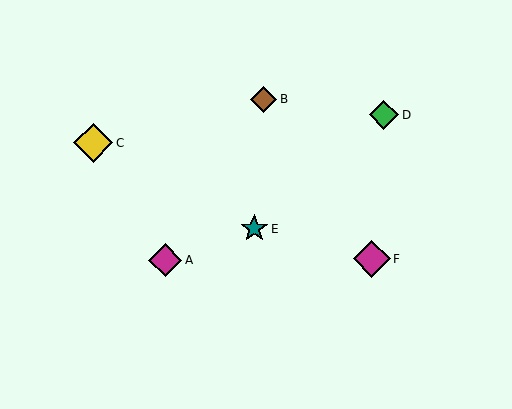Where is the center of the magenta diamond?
The center of the magenta diamond is at (372, 259).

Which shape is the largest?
The yellow diamond (labeled C) is the largest.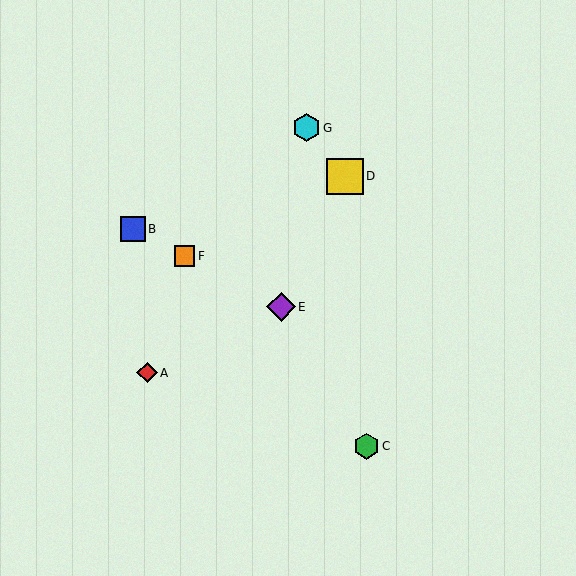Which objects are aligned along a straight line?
Objects B, E, F are aligned along a straight line.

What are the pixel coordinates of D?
Object D is at (345, 176).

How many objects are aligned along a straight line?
3 objects (B, E, F) are aligned along a straight line.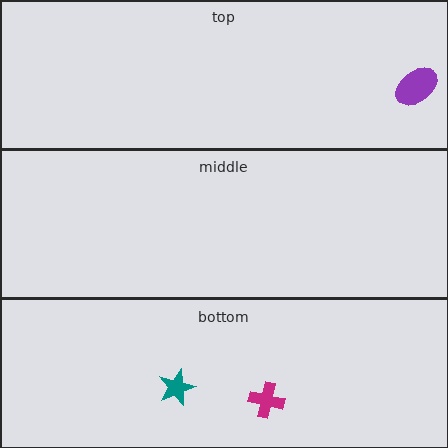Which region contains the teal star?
The bottom region.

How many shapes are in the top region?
1.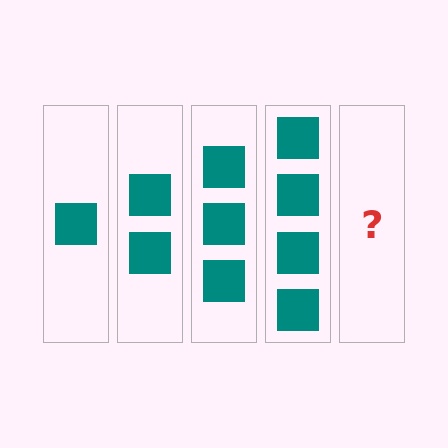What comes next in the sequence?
The next element should be 5 squares.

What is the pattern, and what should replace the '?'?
The pattern is that each step adds one more square. The '?' should be 5 squares.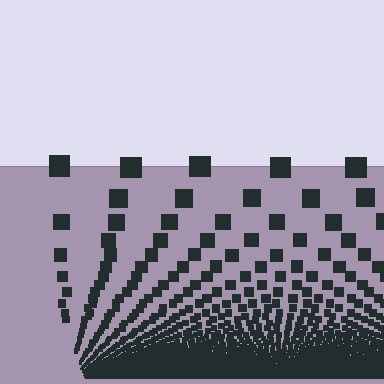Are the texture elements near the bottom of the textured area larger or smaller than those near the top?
Smaller. The gradient is inverted — elements near the bottom are smaller and denser.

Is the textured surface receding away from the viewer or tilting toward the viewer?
The surface appears to tilt toward the viewer. Texture elements get larger and sparser toward the top.